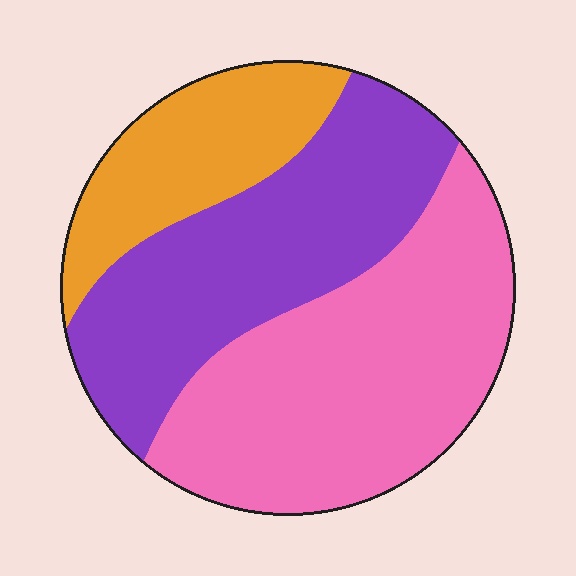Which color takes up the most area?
Pink, at roughly 45%.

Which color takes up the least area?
Orange, at roughly 20%.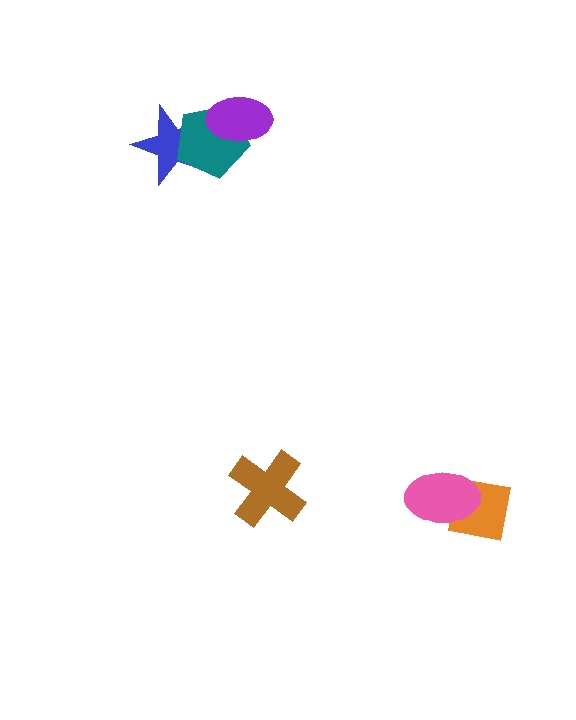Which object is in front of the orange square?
The pink ellipse is in front of the orange square.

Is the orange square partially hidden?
Yes, it is partially covered by another shape.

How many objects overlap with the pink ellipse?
1 object overlaps with the pink ellipse.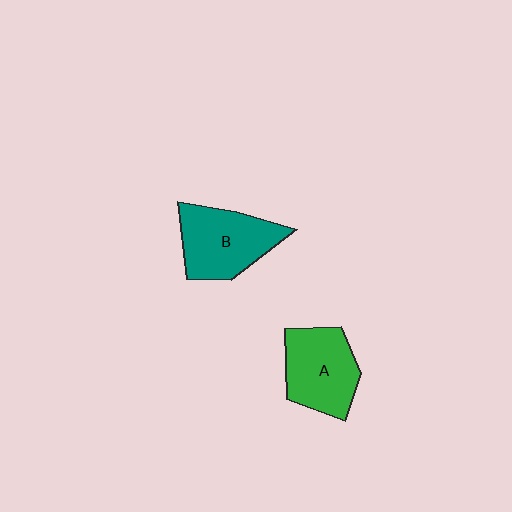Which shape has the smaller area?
Shape A (green).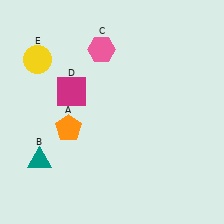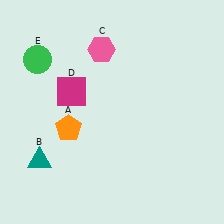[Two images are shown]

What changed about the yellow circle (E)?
In Image 1, E is yellow. In Image 2, it changed to green.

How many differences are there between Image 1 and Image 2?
There is 1 difference between the two images.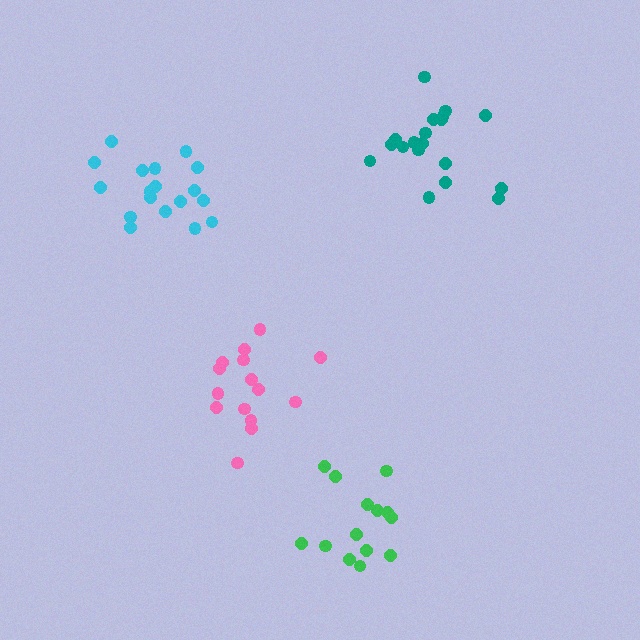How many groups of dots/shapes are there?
There are 4 groups.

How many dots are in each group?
Group 1: 18 dots, Group 2: 19 dots, Group 3: 15 dots, Group 4: 14 dots (66 total).